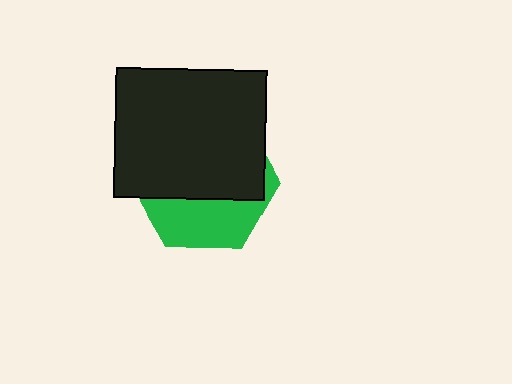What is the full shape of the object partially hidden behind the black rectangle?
The partially hidden object is a green hexagon.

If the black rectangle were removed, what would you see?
You would see the complete green hexagon.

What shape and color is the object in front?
The object in front is a black rectangle.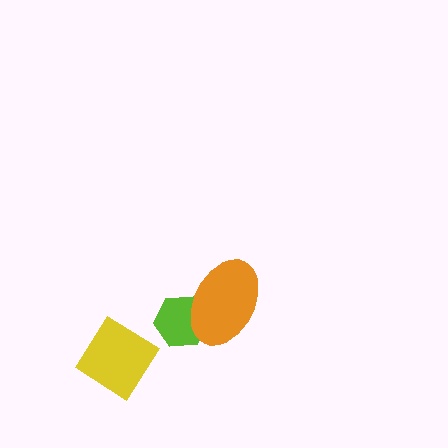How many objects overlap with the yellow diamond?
0 objects overlap with the yellow diamond.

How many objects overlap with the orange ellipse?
1 object overlaps with the orange ellipse.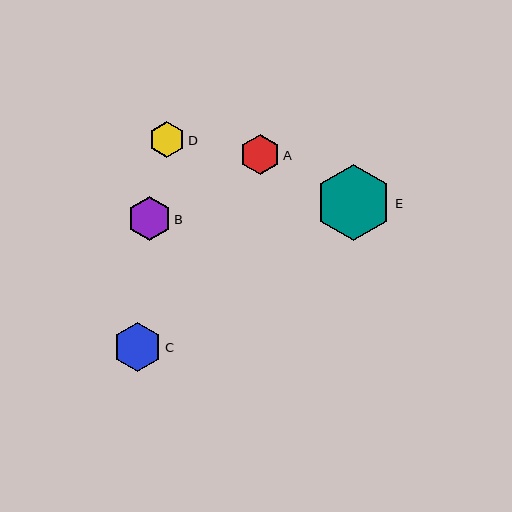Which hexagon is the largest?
Hexagon E is the largest with a size of approximately 76 pixels.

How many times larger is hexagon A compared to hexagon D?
Hexagon A is approximately 1.1 times the size of hexagon D.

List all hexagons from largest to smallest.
From largest to smallest: E, C, B, A, D.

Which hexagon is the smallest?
Hexagon D is the smallest with a size of approximately 36 pixels.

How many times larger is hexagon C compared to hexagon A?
Hexagon C is approximately 1.2 times the size of hexagon A.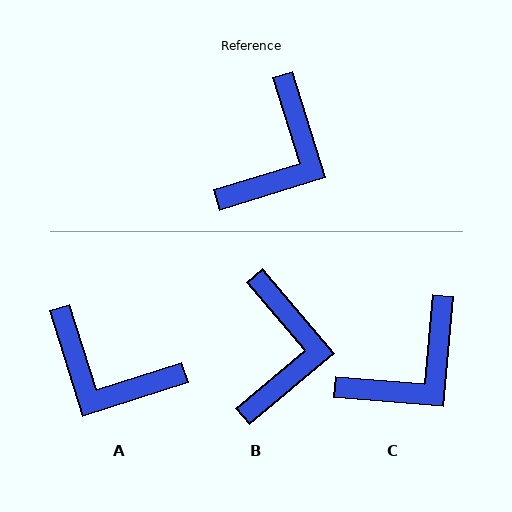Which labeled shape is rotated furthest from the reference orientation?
A, about 90 degrees away.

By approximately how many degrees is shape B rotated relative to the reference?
Approximately 23 degrees counter-clockwise.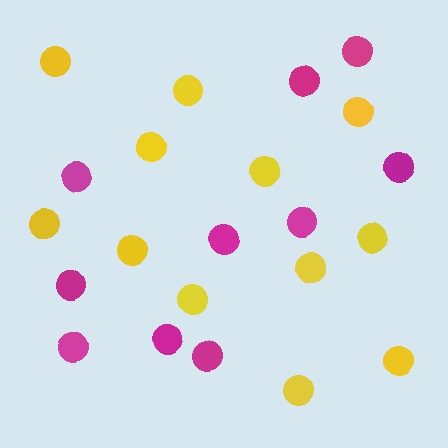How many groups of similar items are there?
There are 2 groups: one group of magenta circles (10) and one group of yellow circles (12).